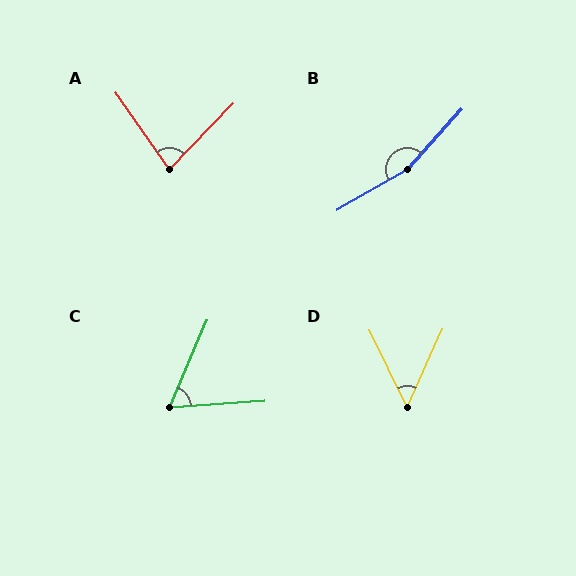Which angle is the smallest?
D, at approximately 50 degrees.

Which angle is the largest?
B, at approximately 162 degrees.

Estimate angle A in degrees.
Approximately 79 degrees.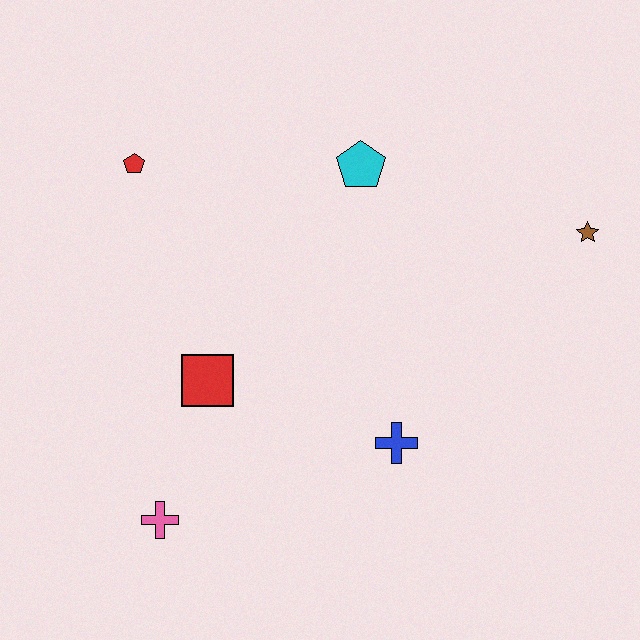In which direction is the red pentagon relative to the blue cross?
The red pentagon is above the blue cross.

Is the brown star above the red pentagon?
No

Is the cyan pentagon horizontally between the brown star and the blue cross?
No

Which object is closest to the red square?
The pink cross is closest to the red square.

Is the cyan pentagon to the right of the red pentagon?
Yes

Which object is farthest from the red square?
The brown star is farthest from the red square.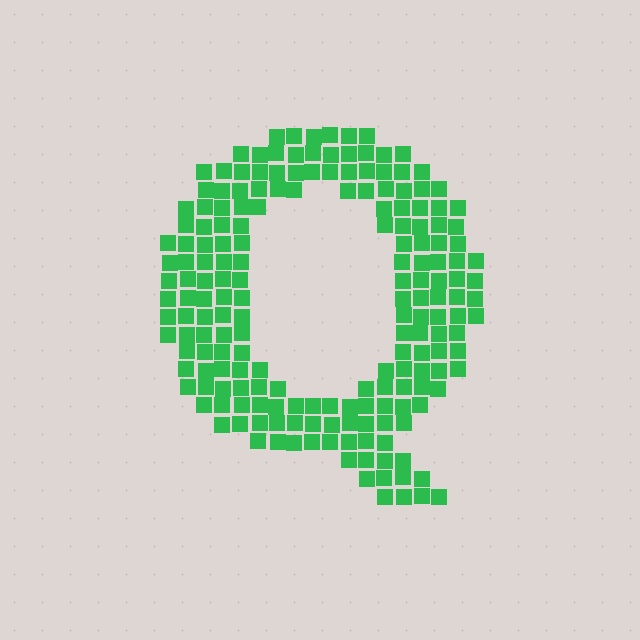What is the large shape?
The large shape is the letter Q.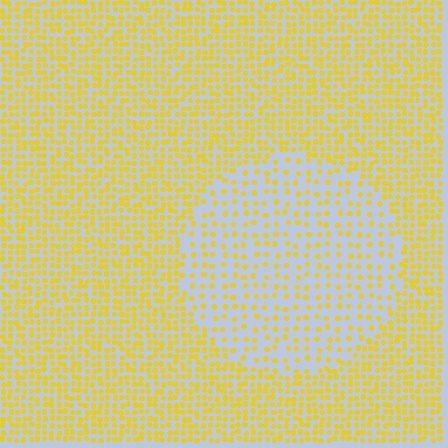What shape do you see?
I see a circle.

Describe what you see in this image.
The image contains small yellow elements arranged at two different densities. A circle-shaped region is visible where the elements are less densely packed than the surrounding area.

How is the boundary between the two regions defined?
The boundary is defined by a change in element density (approximately 2.3x ratio). All elements are the same color, size, and shape.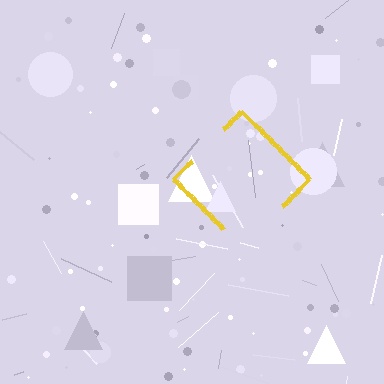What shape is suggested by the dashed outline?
The dashed outline suggests a diamond.